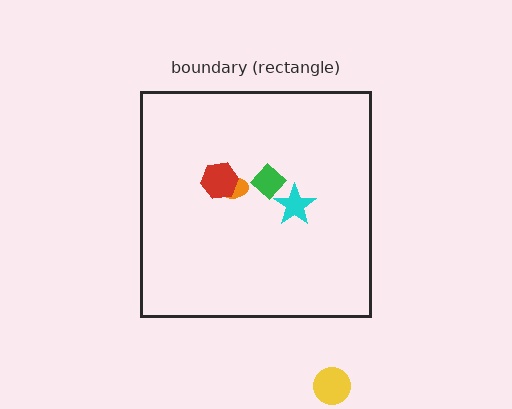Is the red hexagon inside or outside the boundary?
Inside.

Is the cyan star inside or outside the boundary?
Inside.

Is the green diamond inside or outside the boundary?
Inside.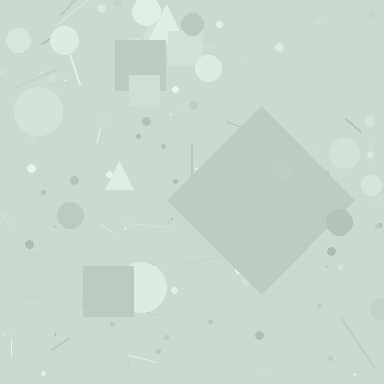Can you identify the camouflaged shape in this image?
The camouflaged shape is a diamond.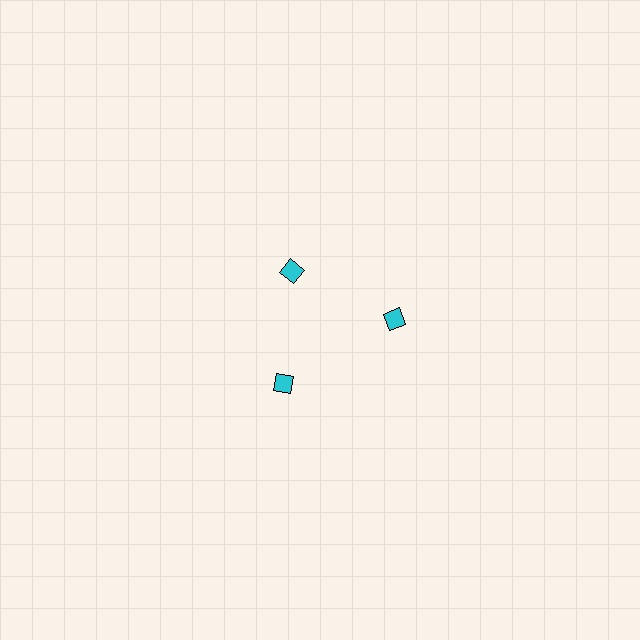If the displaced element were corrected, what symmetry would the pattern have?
It would have 3-fold rotational symmetry — the pattern would map onto itself every 120 degrees.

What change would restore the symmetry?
The symmetry would be restored by moving it outward, back onto the ring so that all 3 diamonds sit at equal angles and equal distance from the center.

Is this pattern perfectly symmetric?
No. The 3 cyan diamonds are arranged in a ring, but one element near the 11 o'clock position is pulled inward toward the center, breaking the 3-fold rotational symmetry.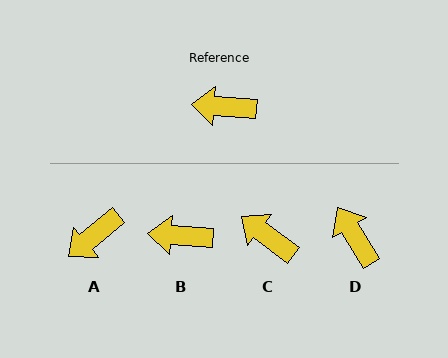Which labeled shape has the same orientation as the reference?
B.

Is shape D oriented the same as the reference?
No, it is off by about 54 degrees.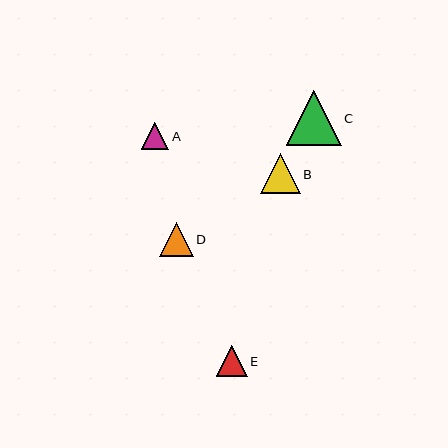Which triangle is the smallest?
Triangle A is the smallest with a size of approximately 27 pixels.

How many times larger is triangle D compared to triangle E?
Triangle D is approximately 1.1 times the size of triangle E.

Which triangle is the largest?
Triangle C is the largest with a size of approximately 55 pixels.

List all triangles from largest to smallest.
From largest to smallest: C, B, D, E, A.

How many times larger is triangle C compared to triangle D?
Triangle C is approximately 1.6 times the size of triangle D.